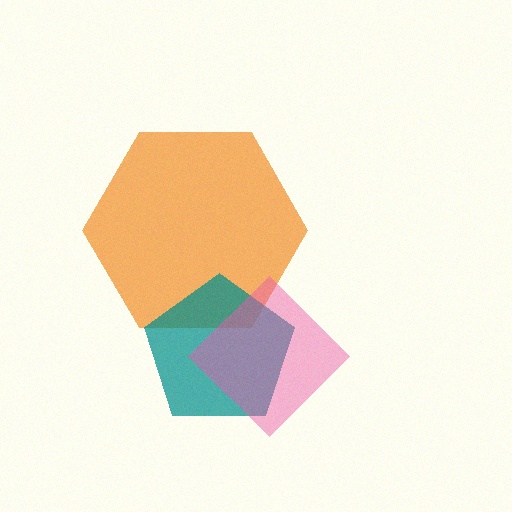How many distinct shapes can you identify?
There are 3 distinct shapes: an orange hexagon, a teal pentagon, a pink diamond.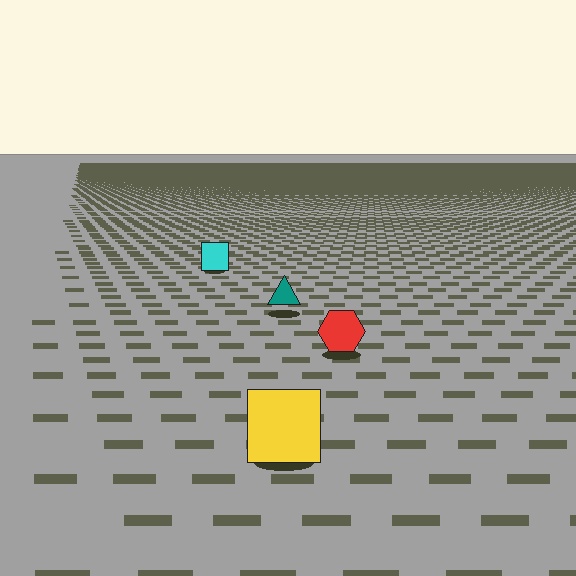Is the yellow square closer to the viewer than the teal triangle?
Yes. The yellow square is closer — you can tell from the texture gradient: the ground texture is coarser near it.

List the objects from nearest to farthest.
From nearest to farthest: the yellow square, the red hexagon, the teal triangle, the cyan square.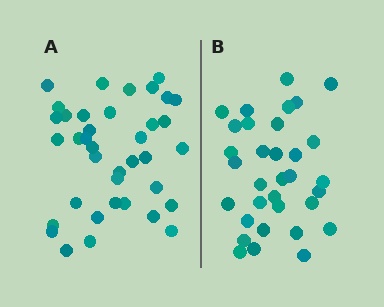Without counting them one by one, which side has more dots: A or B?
Region A (the left region) has more dots.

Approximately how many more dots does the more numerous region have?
Region A has about 5 more dots than region B.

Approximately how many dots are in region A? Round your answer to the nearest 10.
About 40 dots. (The exact count is 38, which rounds to 40.)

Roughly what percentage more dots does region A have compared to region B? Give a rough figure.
About 15% more.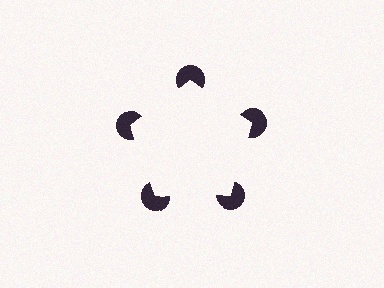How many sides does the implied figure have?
5 sides.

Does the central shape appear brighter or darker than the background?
It typically appears slightly brighter than the background, even though no actual brightness change is drawn.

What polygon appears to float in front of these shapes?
An illusory pentagon — its edges are inferred from the aligned wedge cuts in the pac-man discs, not physically drawn.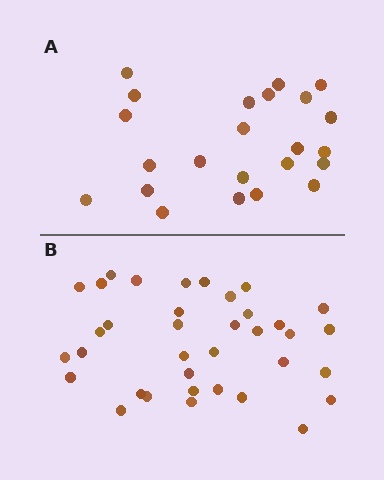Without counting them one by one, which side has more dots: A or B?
Region B (the bottom region) has more dots.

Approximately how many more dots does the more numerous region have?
Region B has approximately 15 more dots than region A.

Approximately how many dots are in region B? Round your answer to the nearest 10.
About 40 dots. (The exact count is 36, which rounds to 40.)